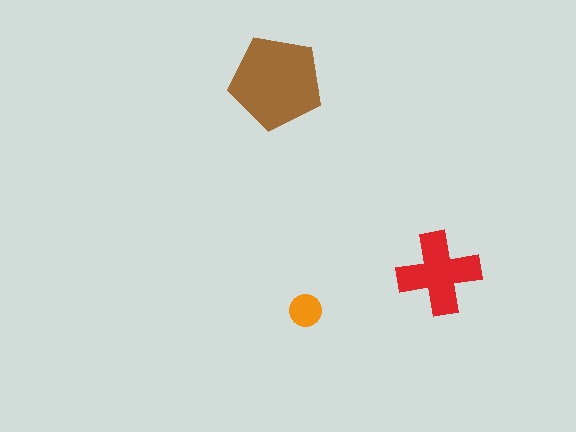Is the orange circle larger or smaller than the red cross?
Smaller.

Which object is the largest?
The brown pentagon.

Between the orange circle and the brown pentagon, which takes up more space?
The brown pentagon.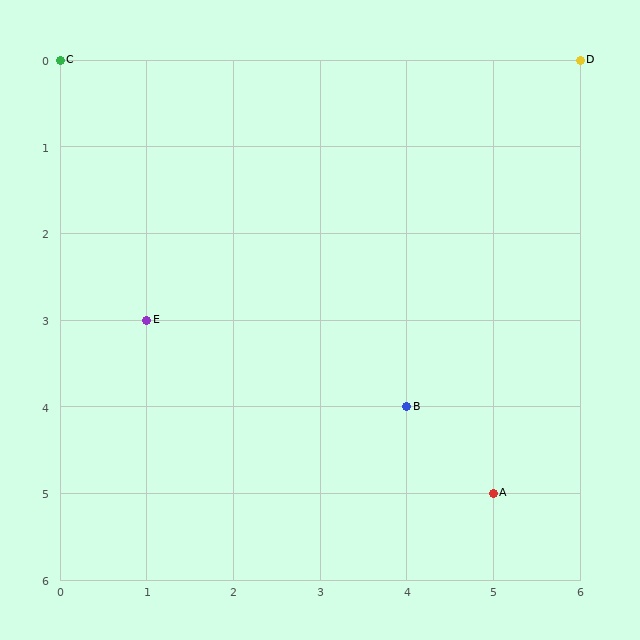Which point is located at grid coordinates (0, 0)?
Point C is at (0, 0).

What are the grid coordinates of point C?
Point C is at grid coordinates (0, 0).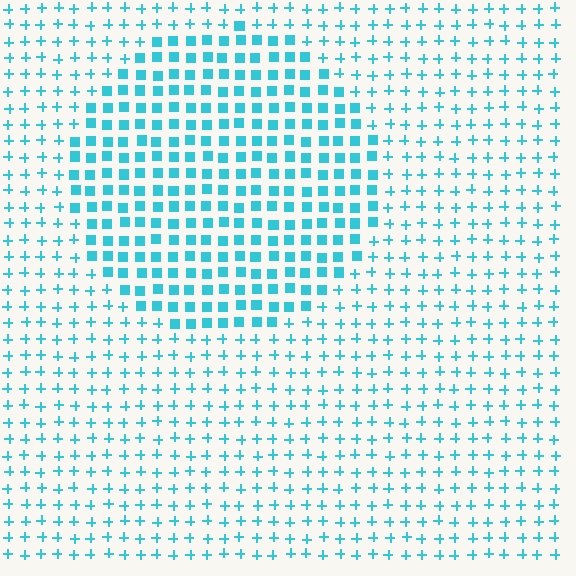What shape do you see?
I see a circle.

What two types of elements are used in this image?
The image uses squares inside the circle region and plus signs outside it.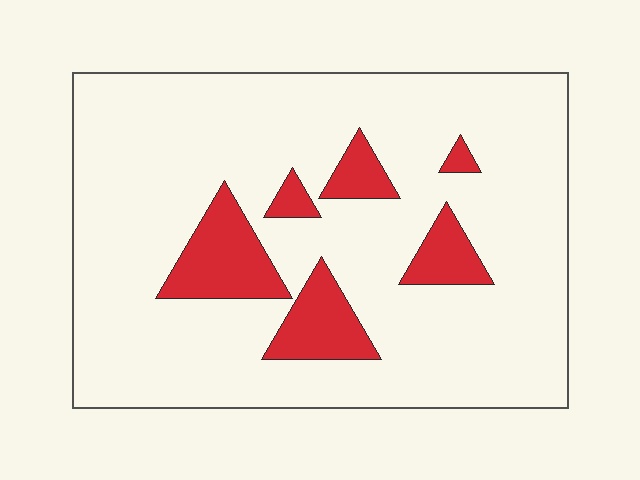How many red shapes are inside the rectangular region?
6.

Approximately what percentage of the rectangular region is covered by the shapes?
Approximately 15%.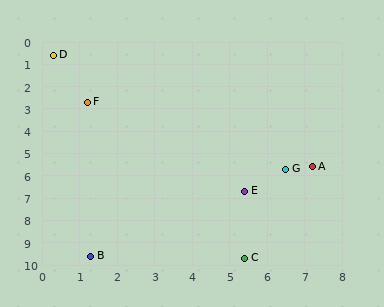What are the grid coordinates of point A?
Point A is at approximately (7.2, 5.6).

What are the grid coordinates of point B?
Point B is at approximately (1.3, 9.6).